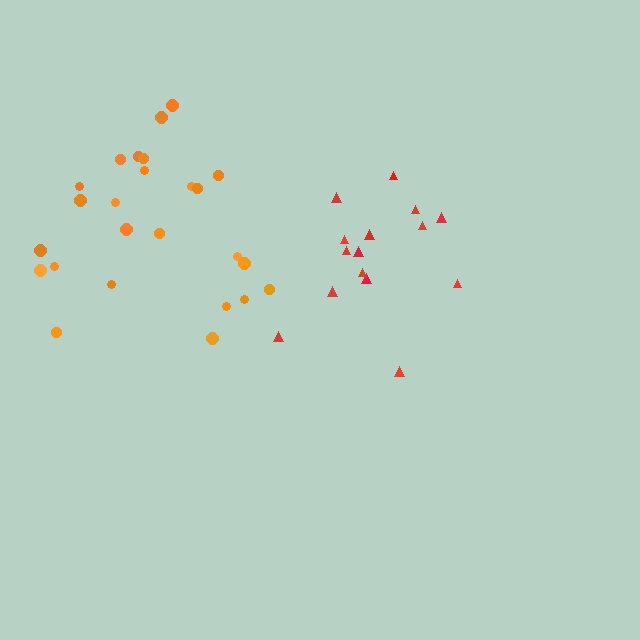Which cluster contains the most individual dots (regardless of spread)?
Orange (25).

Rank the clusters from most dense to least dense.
red, orange.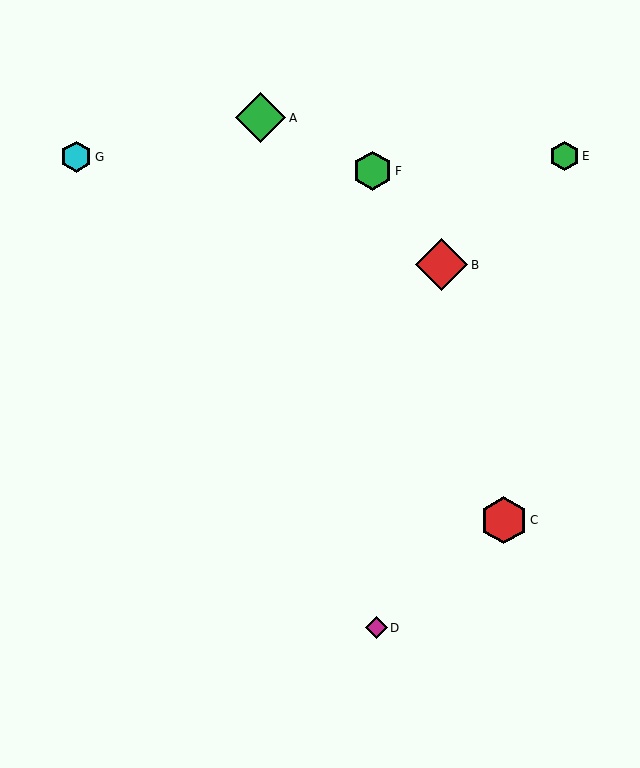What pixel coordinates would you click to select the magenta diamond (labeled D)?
Click at (377, 628) to select the magenta diamond D.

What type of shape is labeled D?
Shape D is a magenta diamond.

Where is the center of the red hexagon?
The center of the red hexagon is at (504, 520).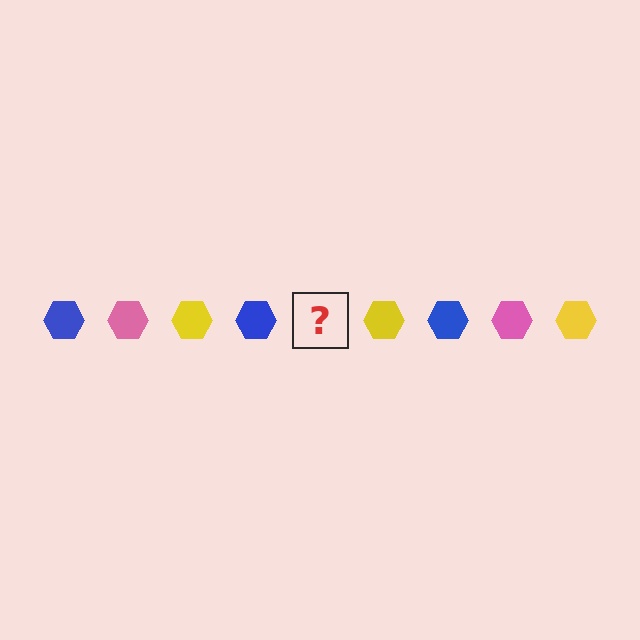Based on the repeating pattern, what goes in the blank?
The blank should be a pink hexagon.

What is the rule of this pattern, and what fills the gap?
The rule is that the pattern cycles through blue, pink, yellow hexagons. The gap should be filled with a pink hexagon.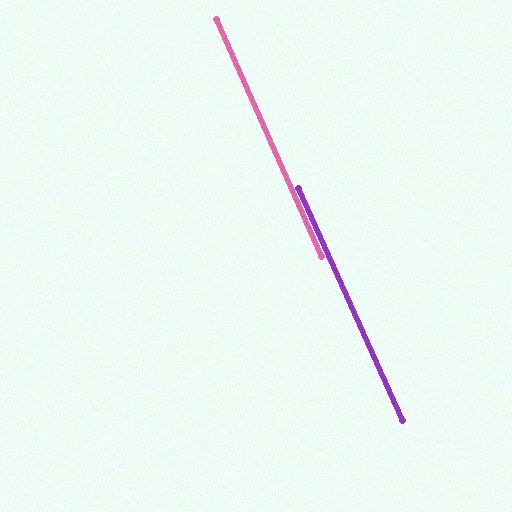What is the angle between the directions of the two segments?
Approximately 1 degree.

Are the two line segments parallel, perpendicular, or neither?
Parallel — their directions differ by only 0.5°.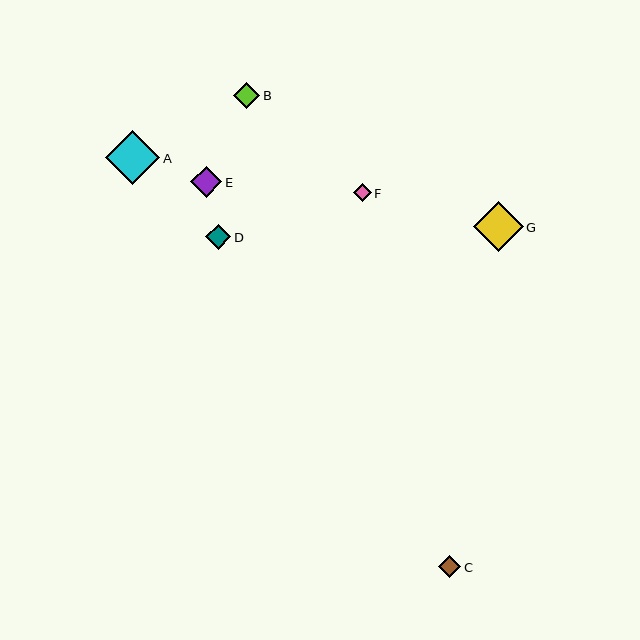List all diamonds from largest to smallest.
From largest to smallest: A, G, E, B, D, C, F.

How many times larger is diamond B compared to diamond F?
Diamond B is approximately 1.5 times the size of diamond F.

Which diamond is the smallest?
Diamond F is the smallest with a size of approximately 18 pixels.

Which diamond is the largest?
Diamond A is the largest with a size of approximately 54 pixels.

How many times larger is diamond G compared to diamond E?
Diamond G is approximately 1.6 times the size of diamond E.